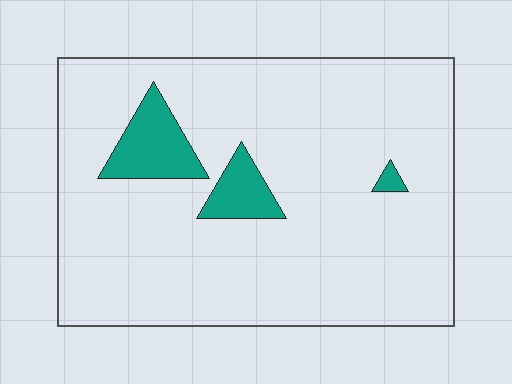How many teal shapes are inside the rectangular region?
3.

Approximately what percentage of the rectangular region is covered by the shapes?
Approximately 10%.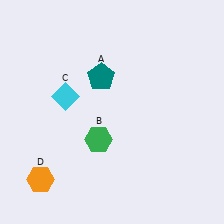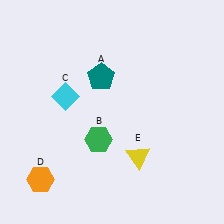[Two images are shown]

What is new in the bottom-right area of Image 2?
A yellow triangle (E) was added in the bottom-right area of Image 2.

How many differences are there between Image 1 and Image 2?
There is 1 difference between the two images.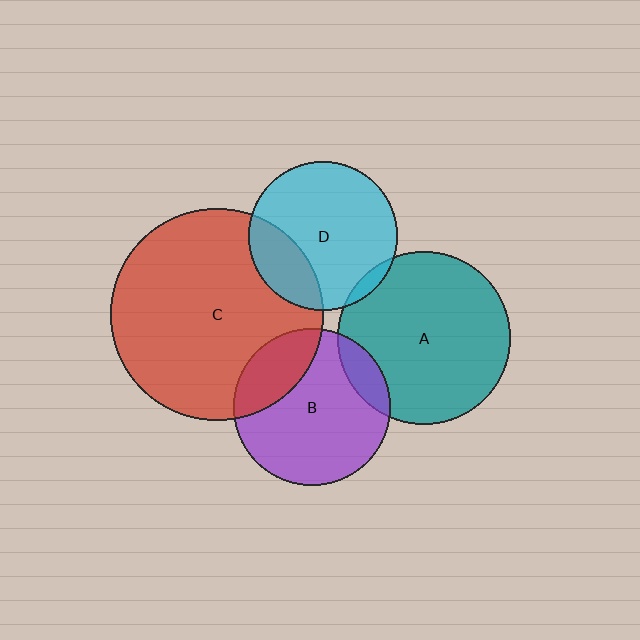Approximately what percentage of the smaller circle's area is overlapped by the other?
Approximately 25%.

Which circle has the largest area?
Circle C (red).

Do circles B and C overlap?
Yes.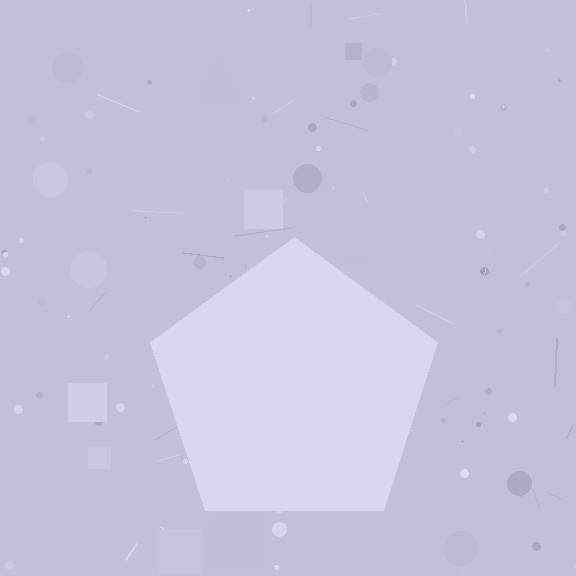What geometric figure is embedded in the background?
A pentagon is embedded in the background.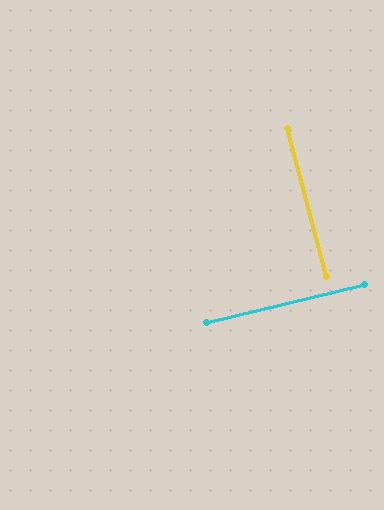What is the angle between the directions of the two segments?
Approximately 88 degrees.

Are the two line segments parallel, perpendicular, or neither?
Perpendicular — they meet at approximately 88°.